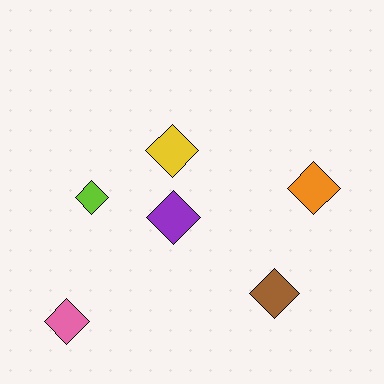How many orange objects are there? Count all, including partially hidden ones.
There is 1 orange object.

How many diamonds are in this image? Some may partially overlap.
There are 6 diamonds.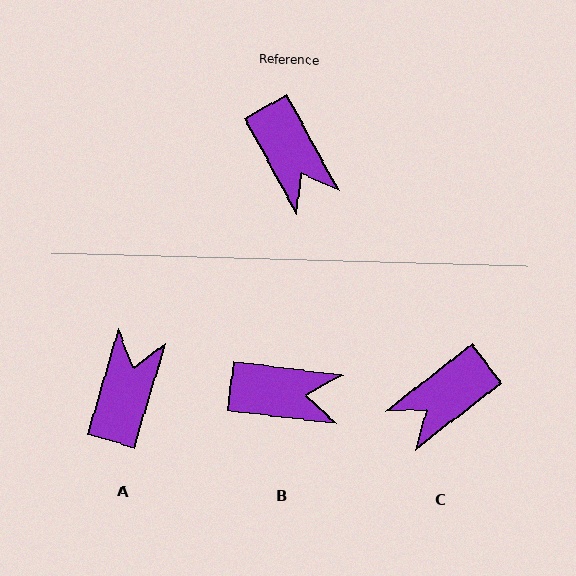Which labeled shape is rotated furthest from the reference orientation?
A, about 135 degrees away.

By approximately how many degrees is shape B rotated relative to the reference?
Approximately 55 degrees counter-clockwise.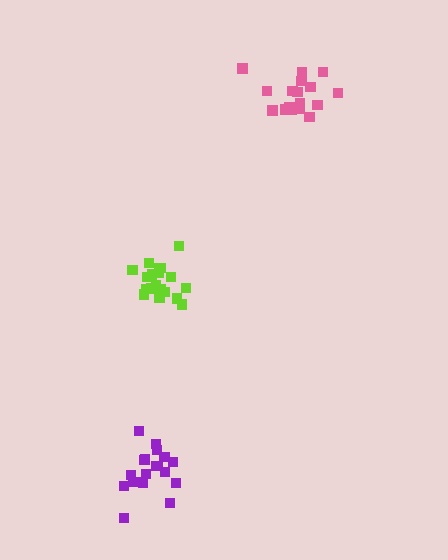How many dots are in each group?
Group 1: 19 dots, Group 2: 18 dots, Group 3: 17 dots (54 total).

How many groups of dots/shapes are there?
There are 3 groups.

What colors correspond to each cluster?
The clusters are colored: lime, purple, pink.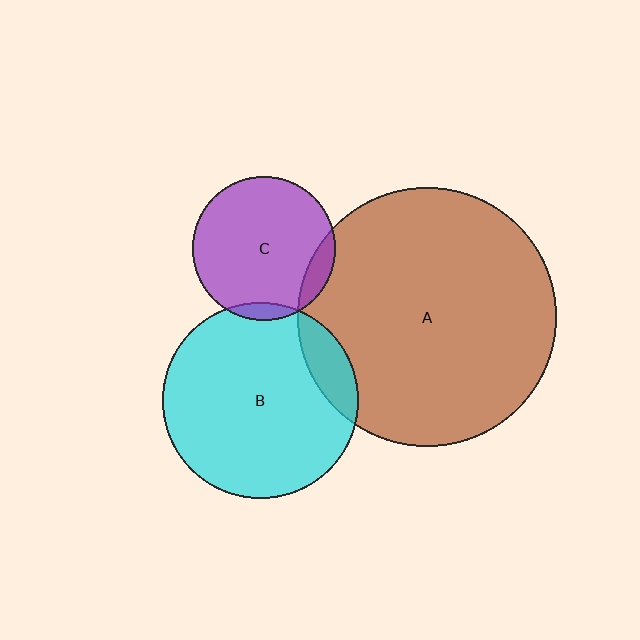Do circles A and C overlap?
Yes.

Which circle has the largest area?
Circle A (brown).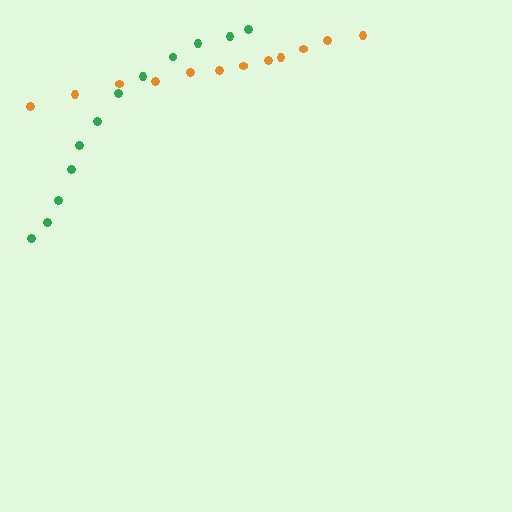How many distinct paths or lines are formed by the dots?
There are 2 distinct paths.